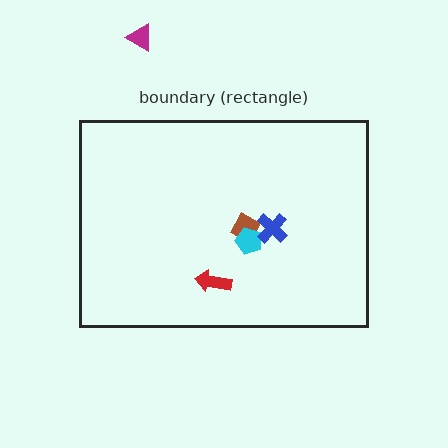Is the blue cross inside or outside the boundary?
Inside.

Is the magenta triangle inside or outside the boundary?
Outside.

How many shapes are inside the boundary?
4 inside, 1 outside.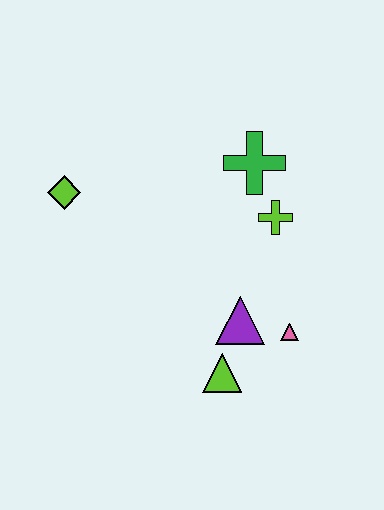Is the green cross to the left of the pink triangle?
Yes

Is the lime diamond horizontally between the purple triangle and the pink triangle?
No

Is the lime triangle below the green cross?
Yes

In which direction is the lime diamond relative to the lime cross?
The lime diamond is to the left of the lime cross.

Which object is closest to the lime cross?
The green cross is closest to the lime cross.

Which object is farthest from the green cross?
The lime triangle is farthest from the green cross.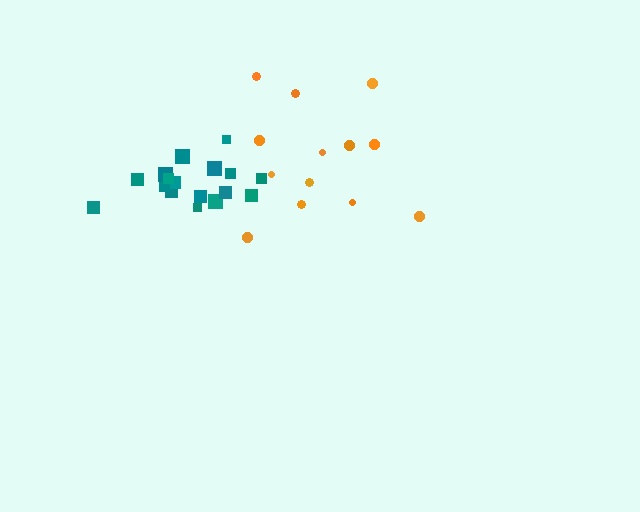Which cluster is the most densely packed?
Teal.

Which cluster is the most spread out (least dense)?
Orange.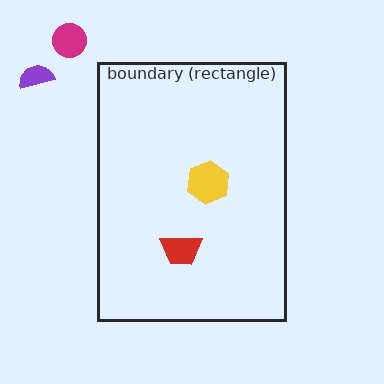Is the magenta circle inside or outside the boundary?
Outside.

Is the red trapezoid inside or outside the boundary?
Inside.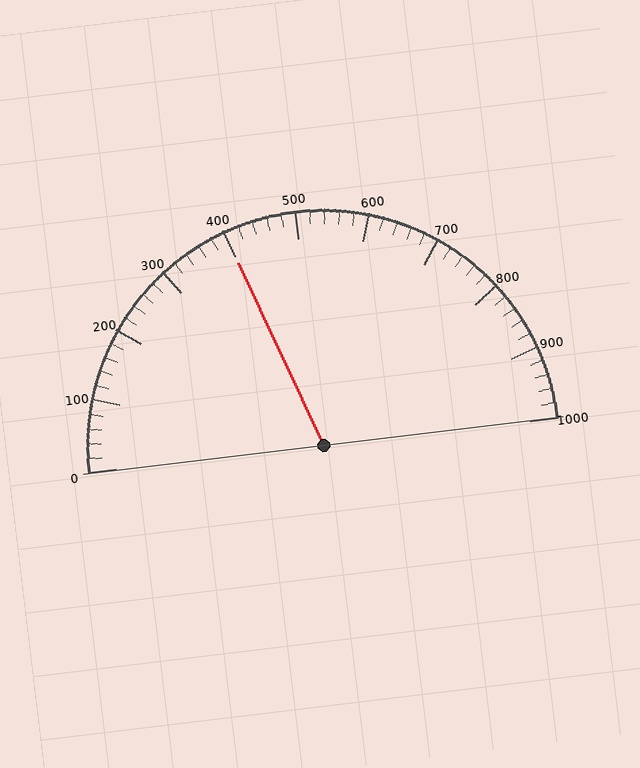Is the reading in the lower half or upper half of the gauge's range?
The reading is in the lower half of the range (0 to 1000).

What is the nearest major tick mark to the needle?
The nearest major tick mark is 400.